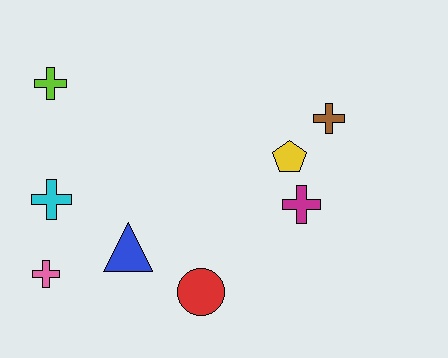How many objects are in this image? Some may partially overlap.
There are 8 objects.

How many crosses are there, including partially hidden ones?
There are 5 crosses.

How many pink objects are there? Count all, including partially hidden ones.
There is 1 pink object.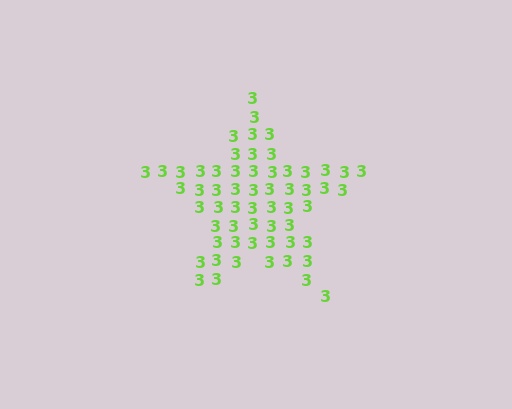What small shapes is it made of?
It is made of small digit 3's.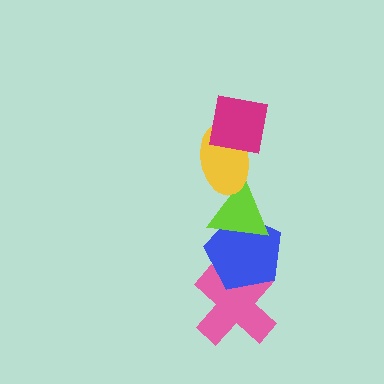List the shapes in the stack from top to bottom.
From top to bottom: the magenta square, the yellow ellipse, the lime triangle, the blue pentagon, the pink cross.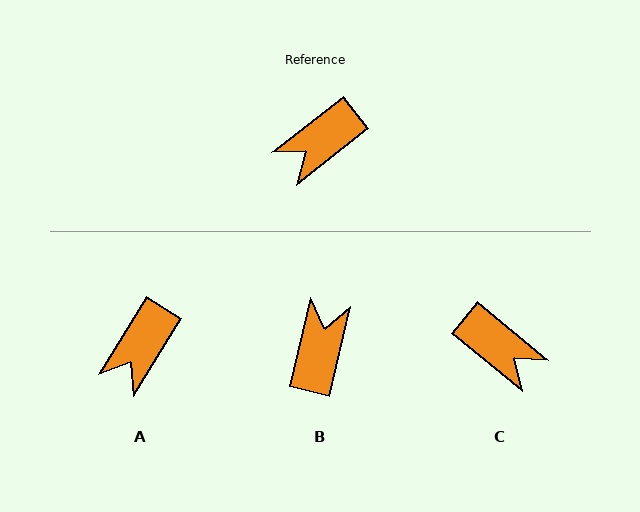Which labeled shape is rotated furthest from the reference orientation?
B, about 141 degrees away.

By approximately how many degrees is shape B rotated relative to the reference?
Approximately 141 degrees clockwise.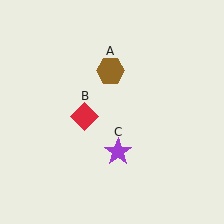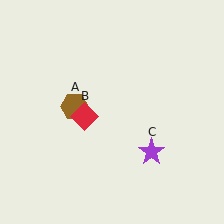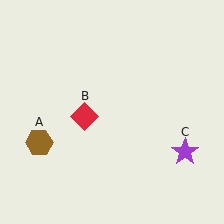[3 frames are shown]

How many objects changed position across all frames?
2 objects changed position: brown hexagon (object A), purple star (object C).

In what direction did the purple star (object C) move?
The purple star (object C) moved right.